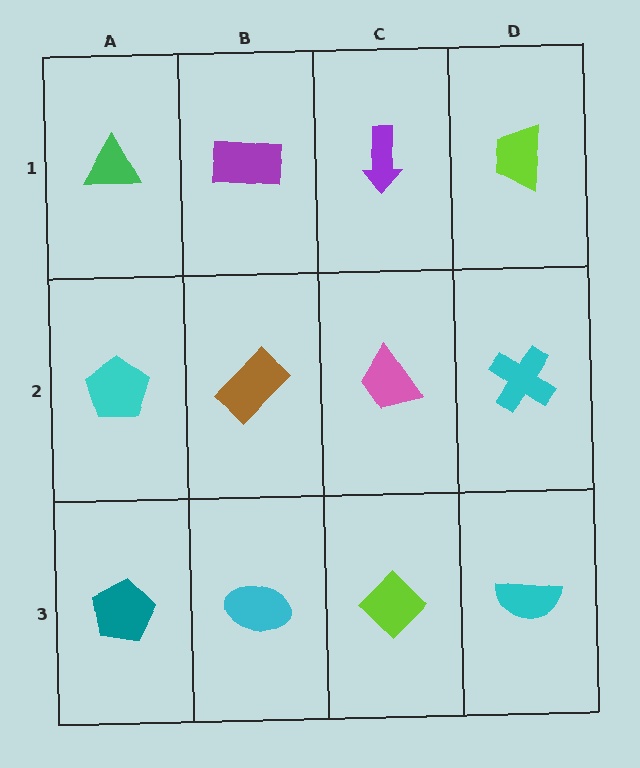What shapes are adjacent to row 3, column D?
A cyan cross (row 2, column D), a lime diamond (row 3, column C).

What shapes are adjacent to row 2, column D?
A lime trapezoid (row 1, column D), a cyan semicircle (row 3, column D), a pink trapezoid (row 2, column C).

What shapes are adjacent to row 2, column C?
A purple arrow (row 1, column C), a lime diamond (row 3, column C), a brown rectangle (row 2, column B), a cyan cross (row 2, column D).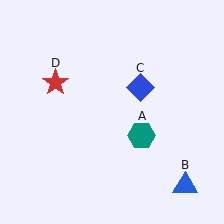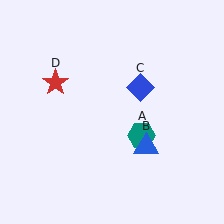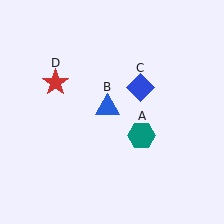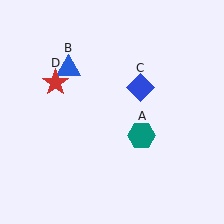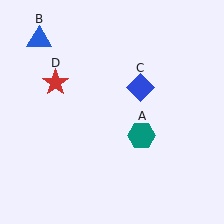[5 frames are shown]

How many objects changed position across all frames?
1 object changed position: blue triangle (object B).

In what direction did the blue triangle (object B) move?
The blue triangle (object B) moved up and to the left.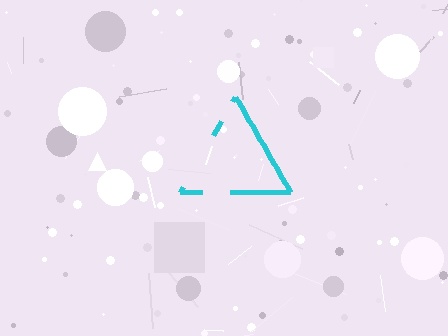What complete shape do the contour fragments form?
The contour fragments form a triangle.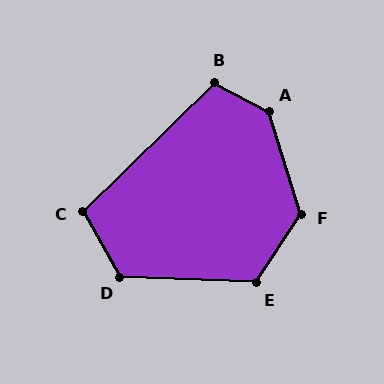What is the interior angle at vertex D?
Approximately 122 degrees (obtuse).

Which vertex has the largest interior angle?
A, at approximately 135 degrees.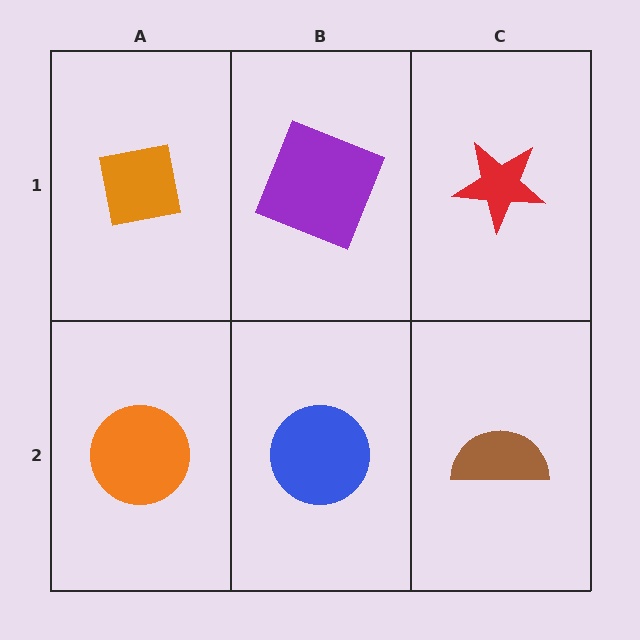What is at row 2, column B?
A blue circle.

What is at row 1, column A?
An orange square.